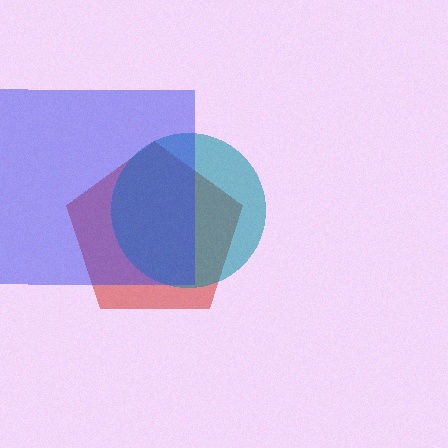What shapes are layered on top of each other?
The layered shapes are: a red pentagon, a teal circle, a blue square.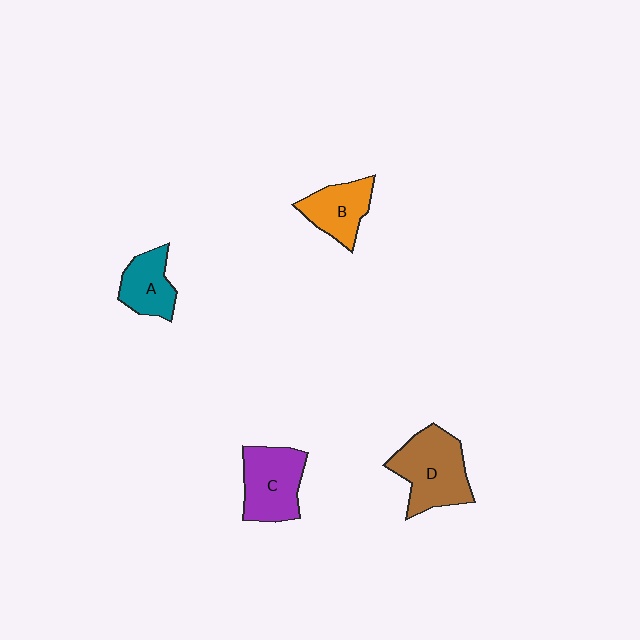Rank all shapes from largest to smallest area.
From largest to smallest: D (brown), C (purple), B (orange), A (teal).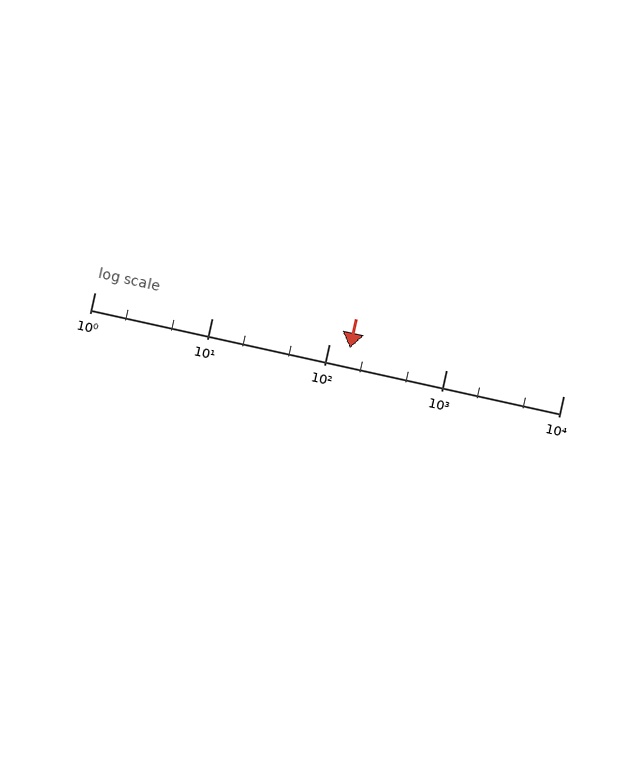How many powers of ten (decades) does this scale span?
The scale spans 4 decades, from 1 to 10000.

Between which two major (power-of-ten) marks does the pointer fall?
The pointer is between 100 and 1000.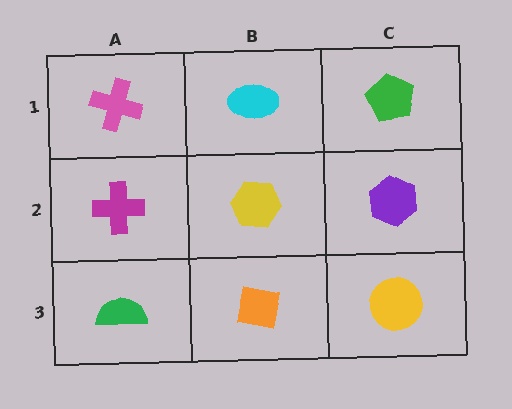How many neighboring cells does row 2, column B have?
4.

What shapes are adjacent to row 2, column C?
A green pentagon (row 1, column C), a yellow circle (row 3, column C), a yellow hexagon (row 2, column B).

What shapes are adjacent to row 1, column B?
A yellow hexagon (row 2, column B), a pink cross (row 1, column A), a green pentagon (row 1, column C).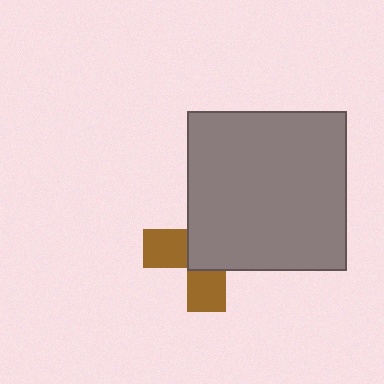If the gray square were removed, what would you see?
You would see the complete brown cross.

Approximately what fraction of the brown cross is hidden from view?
Roughly 61% of the brown cross is hidden behind the gray square.